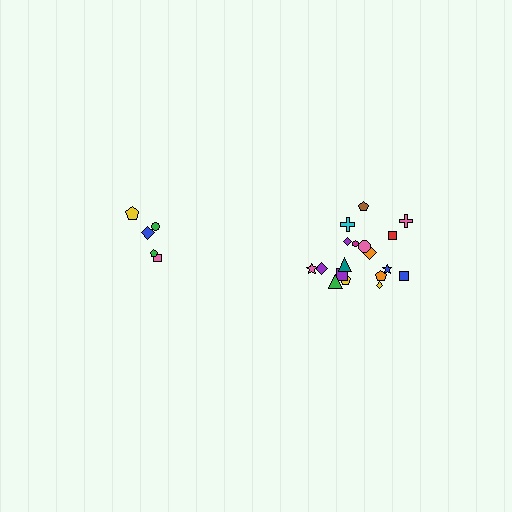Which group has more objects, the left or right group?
The right group.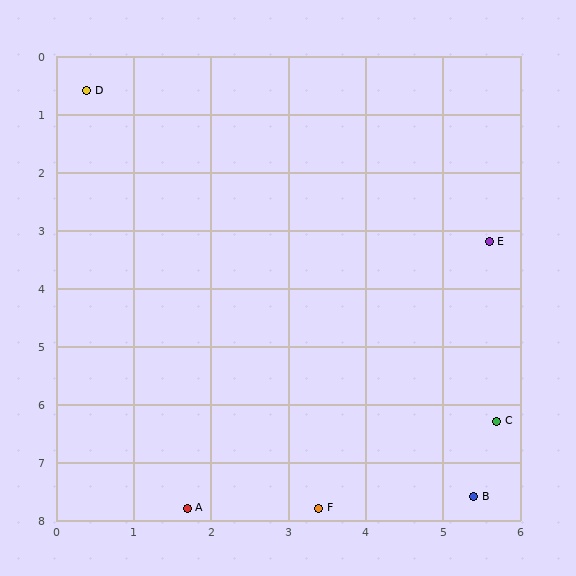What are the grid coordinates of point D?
Point D is at approximately (0.4, 0.6).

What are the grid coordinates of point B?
Point B is at approximately (5.4, 7.6).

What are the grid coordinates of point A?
Point A is at approximately (1.7, 7.8).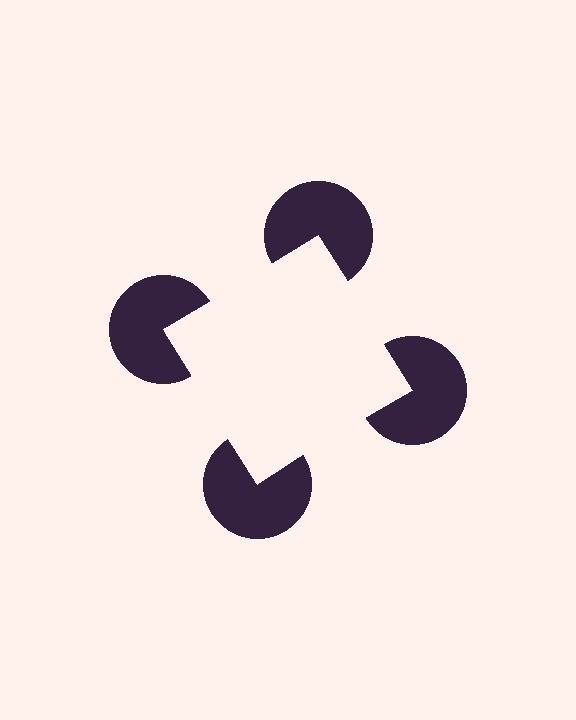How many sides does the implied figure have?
4 sides.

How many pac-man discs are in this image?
There are 4 — one at each vertex of the illusory square.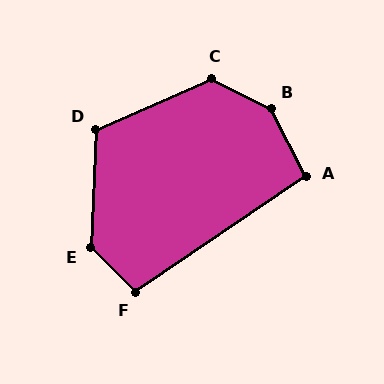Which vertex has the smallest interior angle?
A, at approximately 97 degrees.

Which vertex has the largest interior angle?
B, at approximately 144 degrees.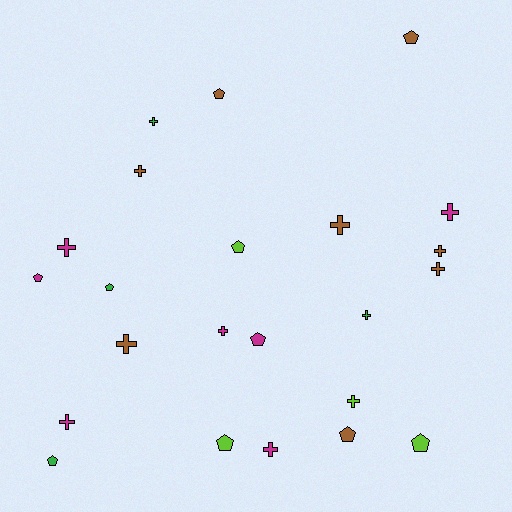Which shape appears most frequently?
Cross, with 13 objects.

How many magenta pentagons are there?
There are 2 magenta pentagons.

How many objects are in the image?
There are 23 objects.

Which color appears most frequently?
Brown, with 8 objects.